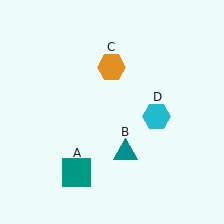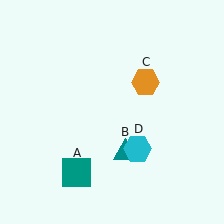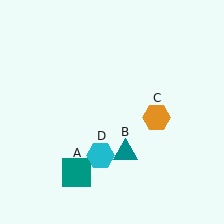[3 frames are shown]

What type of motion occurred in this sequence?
The orange hexagon (object C), cyan hexagon (object D) rotated clockwise around the center of the scene.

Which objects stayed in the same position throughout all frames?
Teal square (object A) and teal triangle (object B) remained stationary.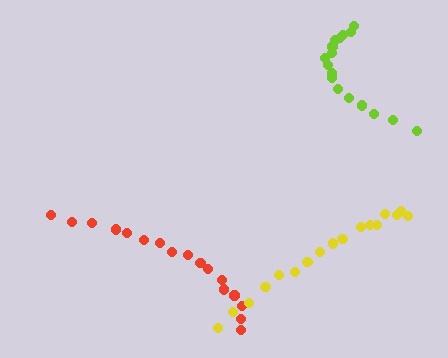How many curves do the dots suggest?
There are 3 distinct paths.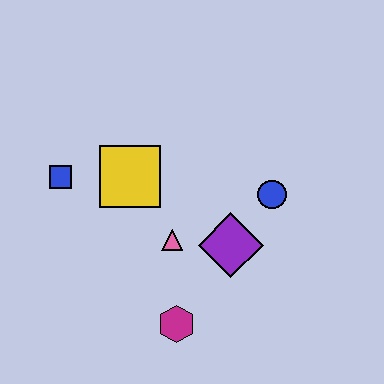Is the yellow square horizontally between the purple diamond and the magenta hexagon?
No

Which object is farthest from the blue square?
The blue circle is farthest from the blue square.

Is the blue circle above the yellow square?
No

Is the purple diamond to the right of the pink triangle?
Yes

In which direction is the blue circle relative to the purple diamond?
The blue circle is above the purple diamond.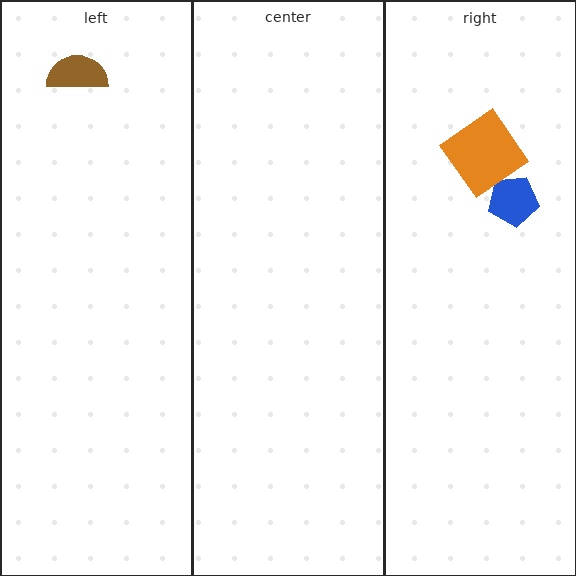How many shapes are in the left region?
1.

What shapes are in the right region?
The blue pentagon, the orange diamond.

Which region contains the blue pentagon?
The right region.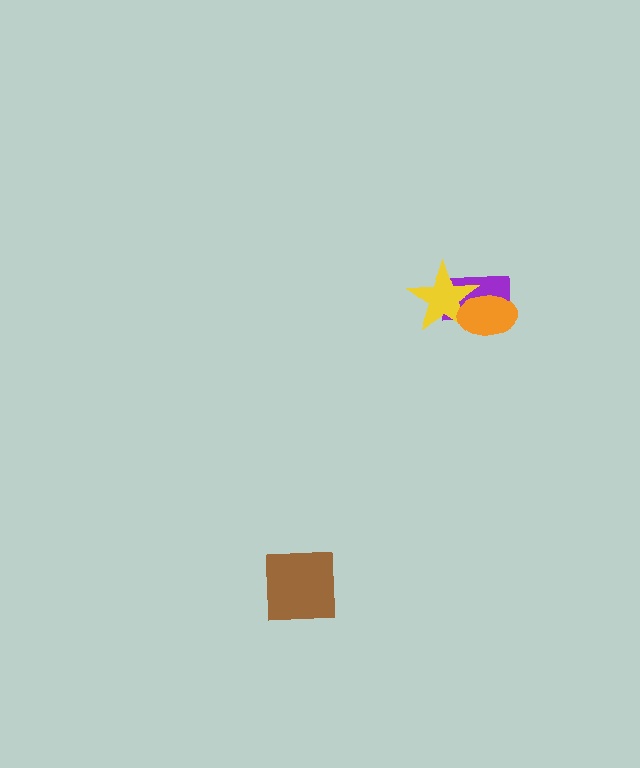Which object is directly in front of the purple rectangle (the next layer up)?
The yellow star is directly in front of the purple rectangle.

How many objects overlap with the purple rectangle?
2 objects overlap with the purple rectangle.